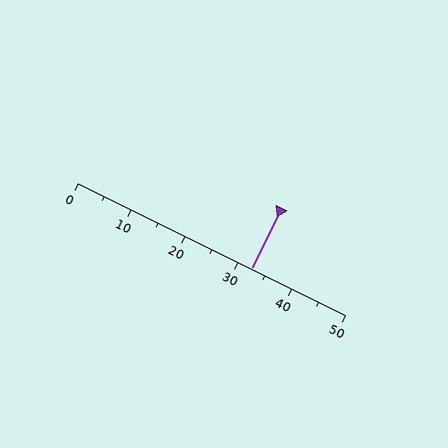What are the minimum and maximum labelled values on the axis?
The axis runs from 0 to 50.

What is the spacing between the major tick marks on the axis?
The major ticks are spaced 10 apart.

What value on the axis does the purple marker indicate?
The marker indicates approximately 32.5.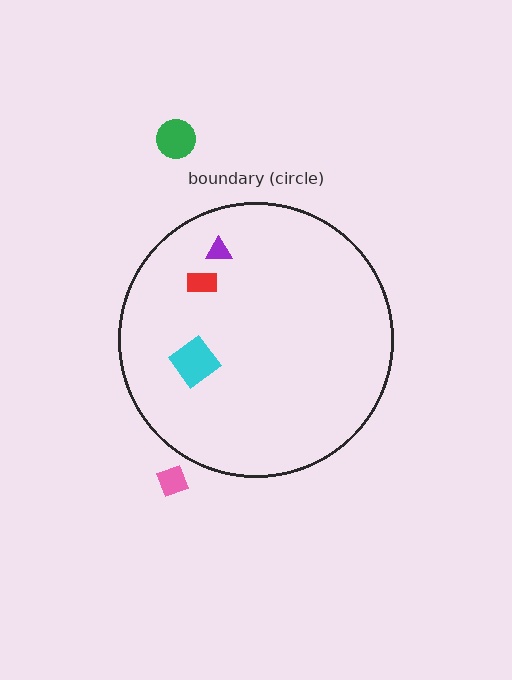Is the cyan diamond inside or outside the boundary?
Inside.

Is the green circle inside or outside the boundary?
Outside.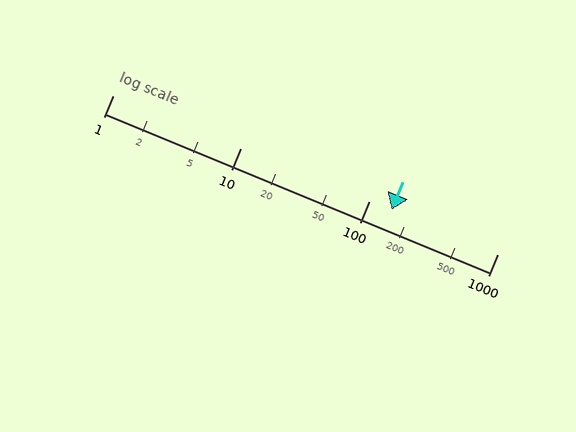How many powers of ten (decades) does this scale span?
The scale spans 3 decades, from 1 to 1000.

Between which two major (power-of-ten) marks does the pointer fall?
The pointer is between 100 and 1000.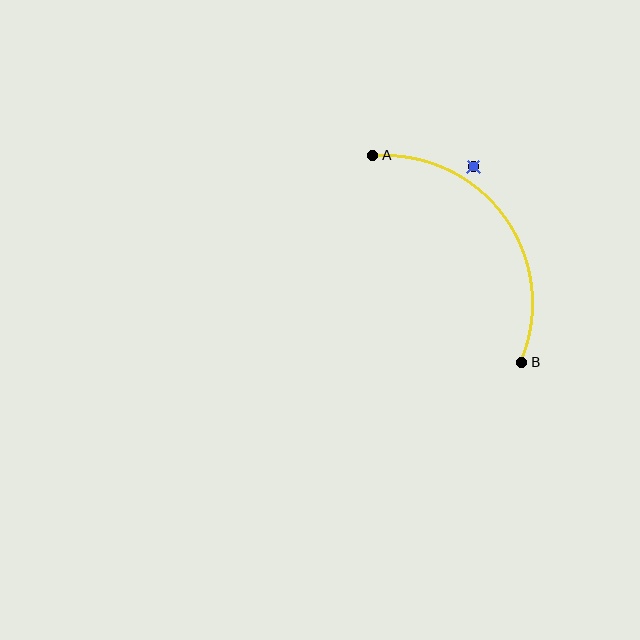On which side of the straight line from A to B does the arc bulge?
The arc bulges above and to the right of the straight line connecting A and B.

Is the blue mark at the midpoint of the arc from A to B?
No — the blue mark does not lie on the arc at all. It sits slightly outside the curve.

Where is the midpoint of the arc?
The arc midpoint is the point on the curve farthest from the straight line joining A and B. It sits above and to the right of that line.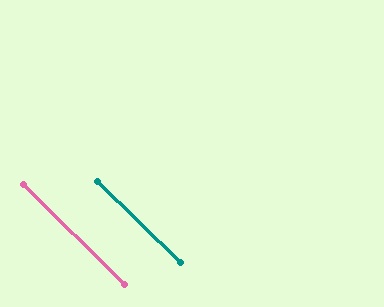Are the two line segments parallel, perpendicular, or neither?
Parallel — their directions differ by only 0.1°.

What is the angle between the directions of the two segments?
Approximately 0 degrees.